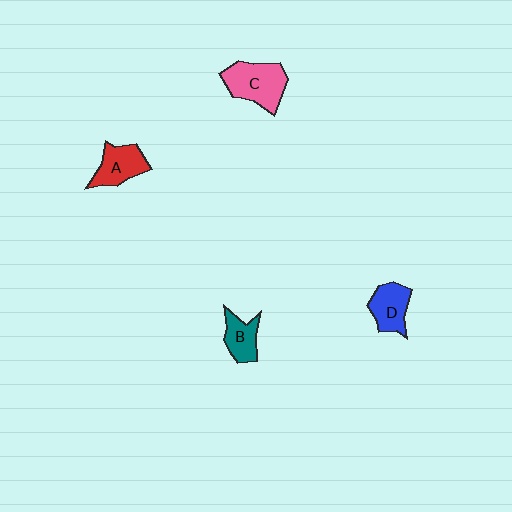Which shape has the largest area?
Shape C (pink).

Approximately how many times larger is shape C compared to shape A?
Approximately 1.4 times.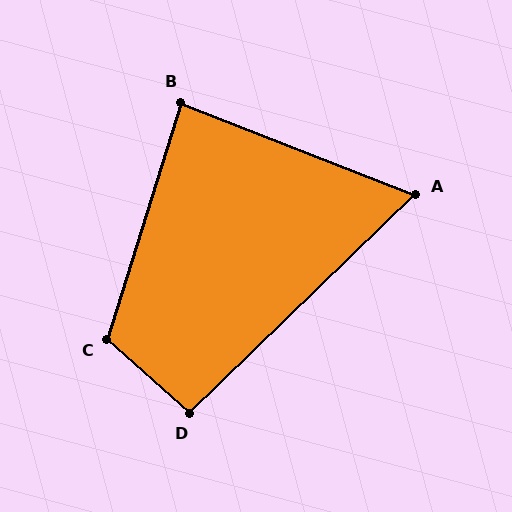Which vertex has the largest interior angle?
C, at approximately 114 degrees.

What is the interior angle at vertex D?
Approximately 94 degrees (approximately right).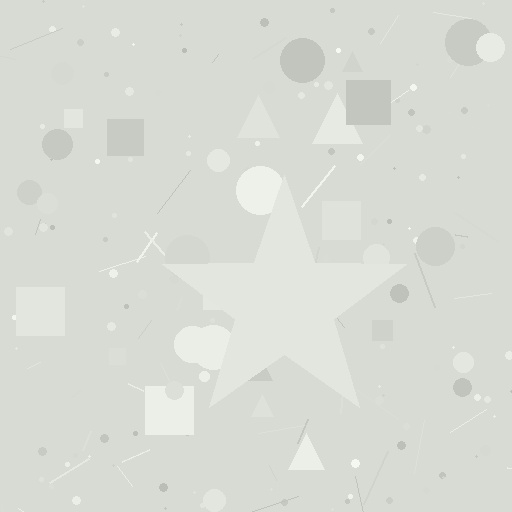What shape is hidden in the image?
A star is hidden in the image.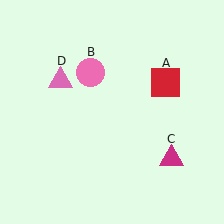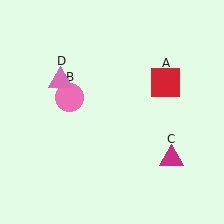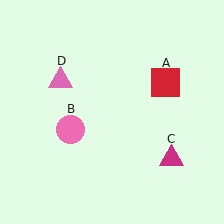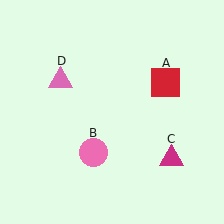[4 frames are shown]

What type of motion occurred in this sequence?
The pink circle (object B) rotated counterclockwise around the center of the scene.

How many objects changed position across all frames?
1 object changed position: pink circle (object B).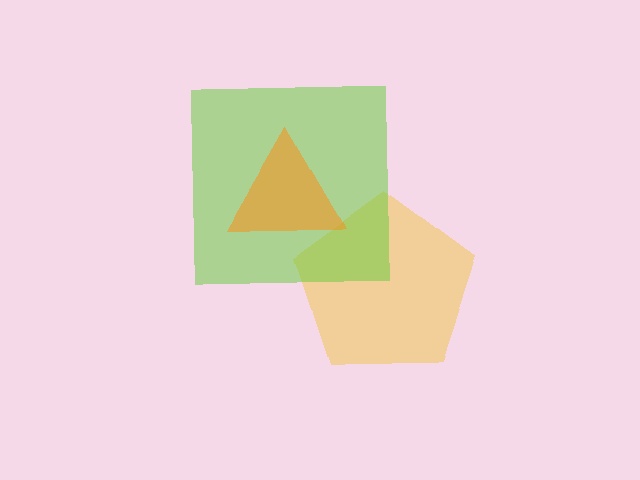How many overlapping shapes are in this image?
There are 3 overlapping shapes in the image.